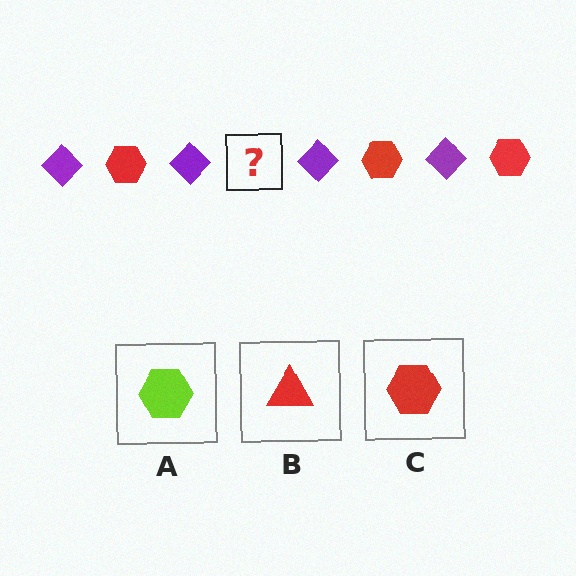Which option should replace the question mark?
Option C.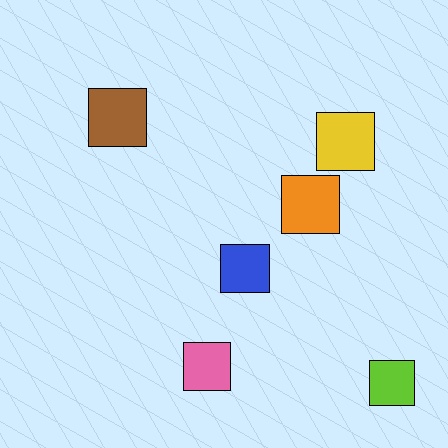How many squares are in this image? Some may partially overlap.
There are 6 squares.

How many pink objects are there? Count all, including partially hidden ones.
There is 1 pink object.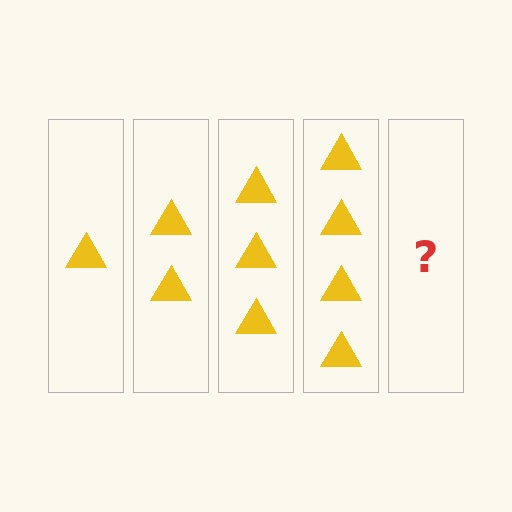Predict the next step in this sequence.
The next step is 5 triangles.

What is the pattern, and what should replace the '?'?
The pattern is that each step adds one more triangle. The '?' should be 5 triangles.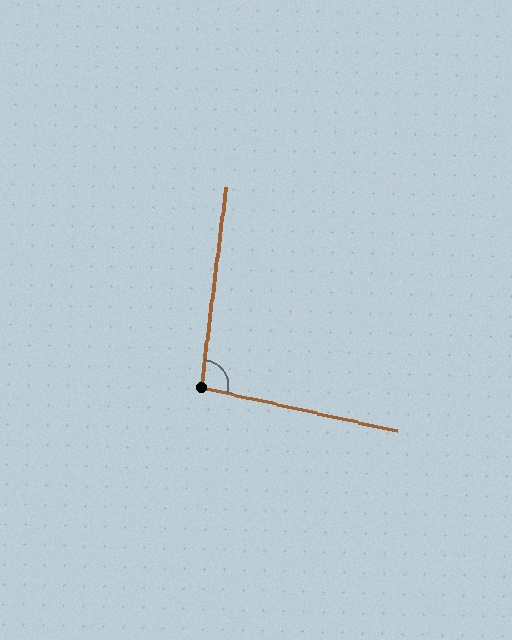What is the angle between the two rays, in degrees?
Approximately 95 degrees.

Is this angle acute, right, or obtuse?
It is obtuse.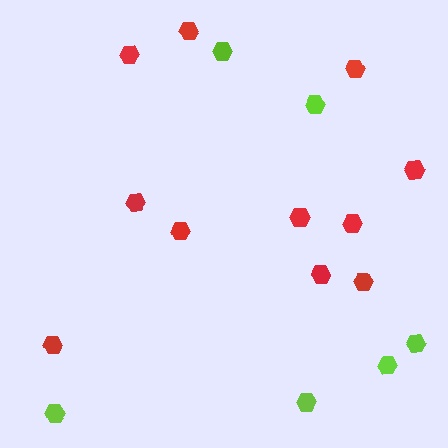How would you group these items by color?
There are 2 groups: one group of red hexagons (11) and one group of lime hexagons (6).